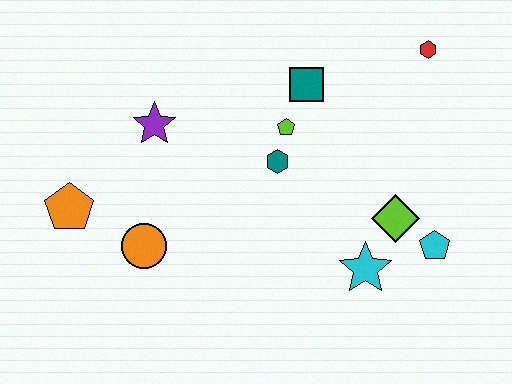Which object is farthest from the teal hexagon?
The orange pentagon is farthest from the teal hexagon.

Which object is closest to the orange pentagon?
The orange circle is closest to the orange pentagon.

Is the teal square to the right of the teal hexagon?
Yes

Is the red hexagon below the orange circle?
No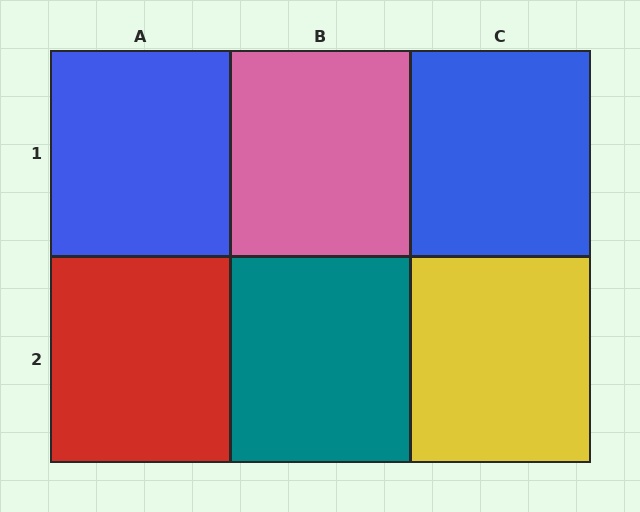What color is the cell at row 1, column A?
Blue.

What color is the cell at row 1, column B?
Pink.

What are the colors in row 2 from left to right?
Red, teal, yellow.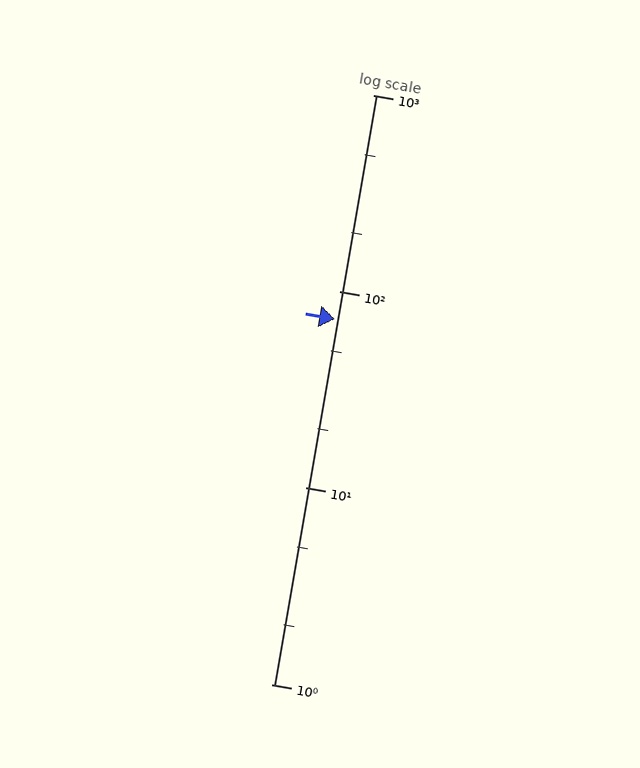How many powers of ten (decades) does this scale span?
The scale spans 3 decades, from 1 to 1000.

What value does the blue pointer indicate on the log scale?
The pointer indicates approximately 72.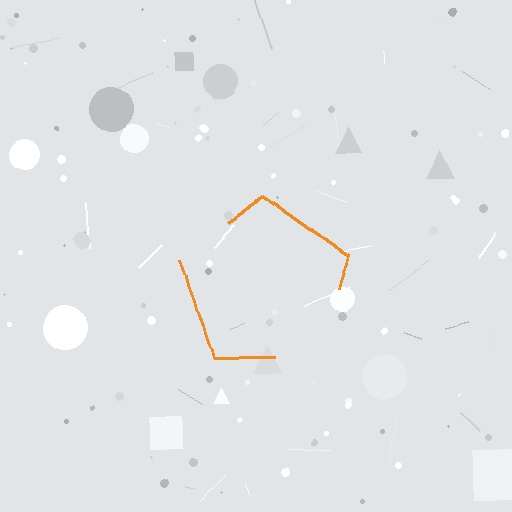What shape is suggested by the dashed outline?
The dashed outline suggests a pentagon.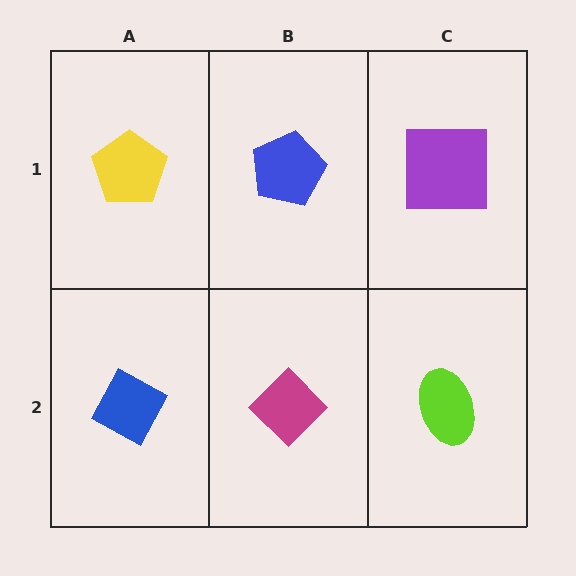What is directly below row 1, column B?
A magenta diamond.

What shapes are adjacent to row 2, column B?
A blue pentagon (row 1, column B), a blue diamond (row 2, column A), a lime ellipse (row 2, column C).